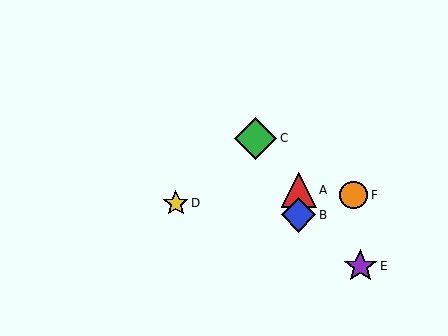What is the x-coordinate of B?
Object B is at x≈299.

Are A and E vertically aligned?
No, A is at x≈299 and E is at x≈360.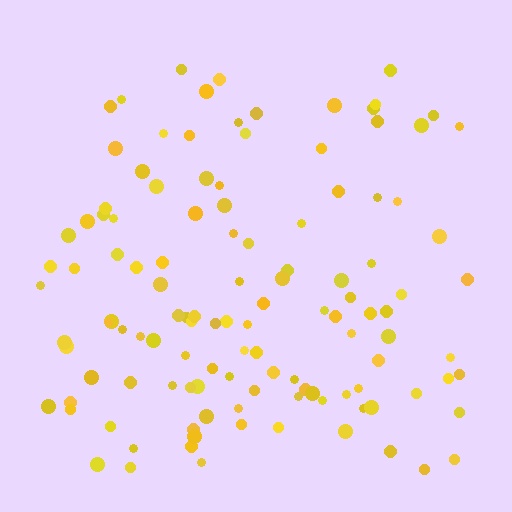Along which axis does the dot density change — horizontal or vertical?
Vertical.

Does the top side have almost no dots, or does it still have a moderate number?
Still a moderate number, just noticeably fewer than the bottom.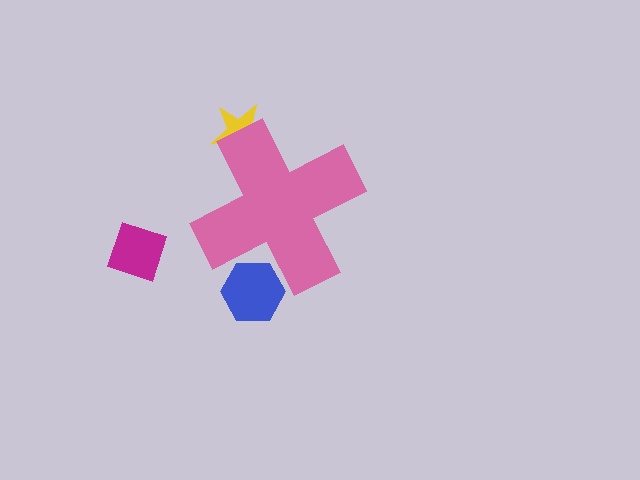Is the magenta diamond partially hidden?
No, the magenta diamond is fully visible.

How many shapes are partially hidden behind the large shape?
2 shapes are partially hidden.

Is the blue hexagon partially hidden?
Yes, the blue hexagon is partially hidden behind the pink cross.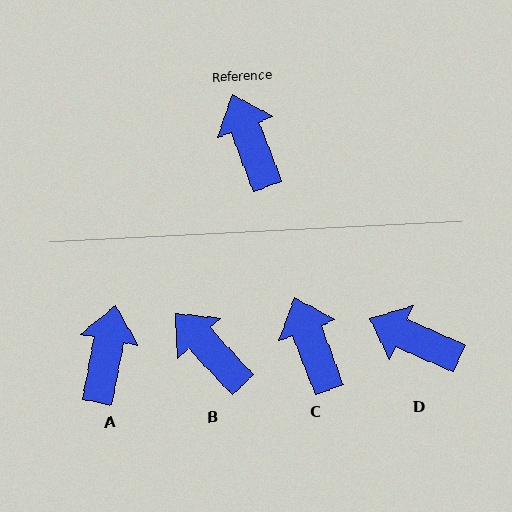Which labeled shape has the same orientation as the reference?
C.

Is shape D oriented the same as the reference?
No, it is off by about 45 degrees.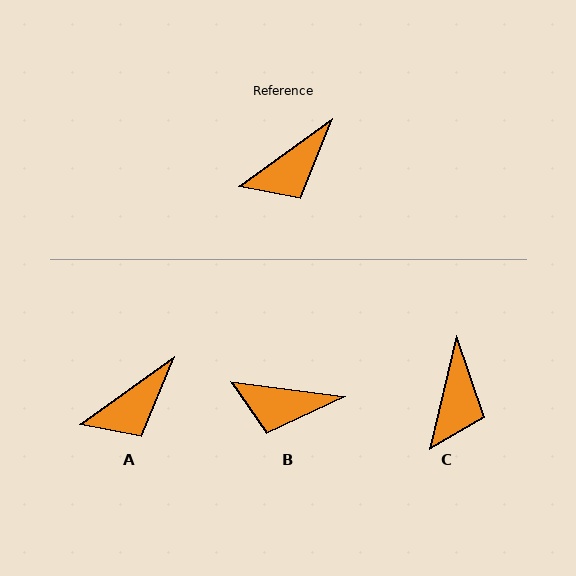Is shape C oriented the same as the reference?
No, it is off by about 41 degrees.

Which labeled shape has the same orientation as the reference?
A.